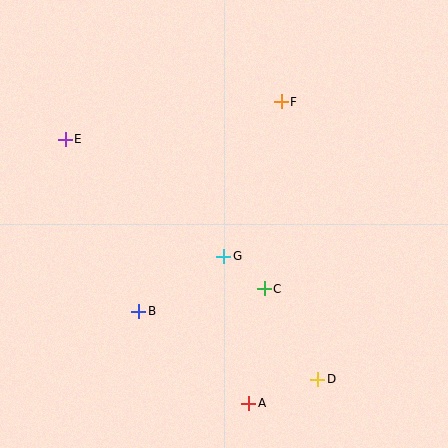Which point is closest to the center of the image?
Point G at (224, 256) is closest to the center.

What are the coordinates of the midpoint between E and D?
The midpoint between E and D is at (192, 259).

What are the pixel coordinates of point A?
Point A is at (249, 403).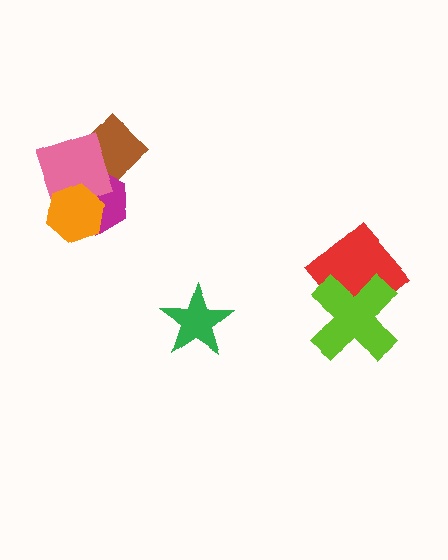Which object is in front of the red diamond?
The lime cross is in front of the red diamond.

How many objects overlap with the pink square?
3 objects overlap with the pink square.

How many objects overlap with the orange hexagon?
3 objects overlap with the orange hexagon.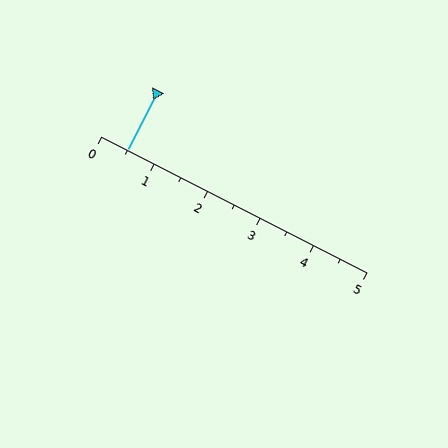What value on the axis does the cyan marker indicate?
The marker indicates approximately 0.5.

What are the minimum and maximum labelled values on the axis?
The axis runs from 0 to 5.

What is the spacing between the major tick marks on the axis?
The major ticks are spaced 1 apart.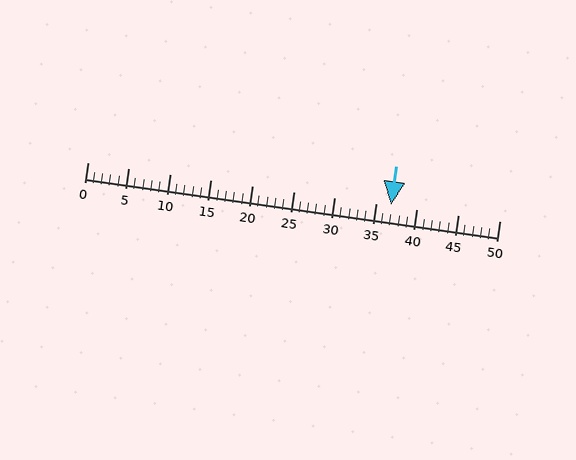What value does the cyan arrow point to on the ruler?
The cyan arrow points to approximately 37.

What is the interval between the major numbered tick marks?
The major tick marks are spaced 5 units apart.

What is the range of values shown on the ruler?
The ruler shows values from 0 to 50.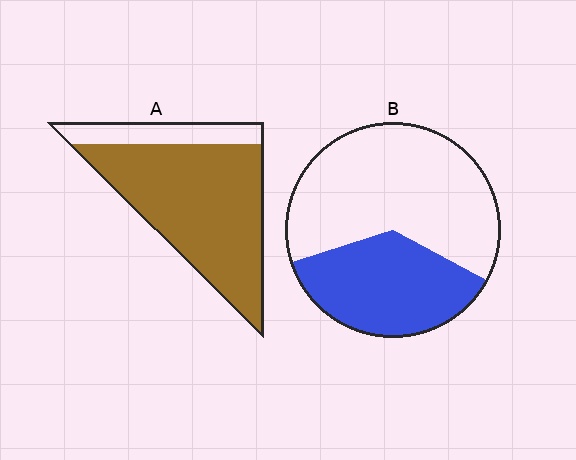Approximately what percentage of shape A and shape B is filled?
A is approximately 80% and B is approximately 35%.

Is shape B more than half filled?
No.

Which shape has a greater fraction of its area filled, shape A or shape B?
Shape A.